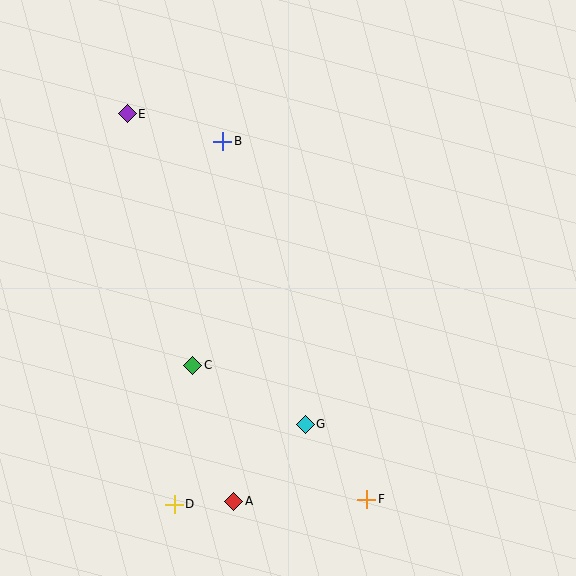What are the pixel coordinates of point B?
Point B is at (223, 141).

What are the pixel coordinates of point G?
Point G is at (305, 424).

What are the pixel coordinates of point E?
Point E is at (127, 114).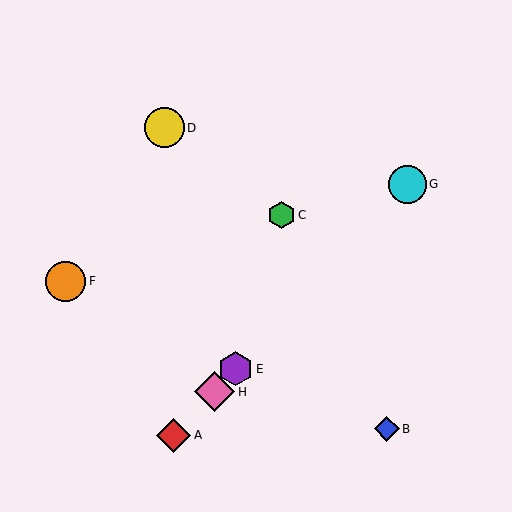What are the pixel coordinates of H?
Object H is at (214, 392).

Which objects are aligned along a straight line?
Objects A, E, G, H are aligned along a straight line.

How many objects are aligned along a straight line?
4 objects (A, E, G, H) are aligned along a straight line.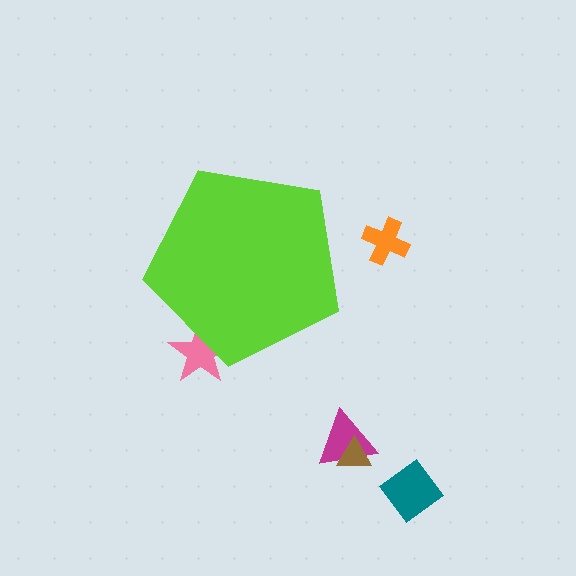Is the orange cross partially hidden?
No, the orange cross is fully visible.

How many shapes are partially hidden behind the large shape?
1 shape is partially hidden.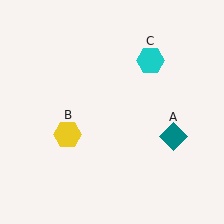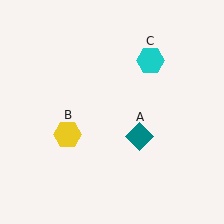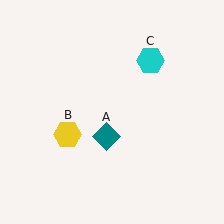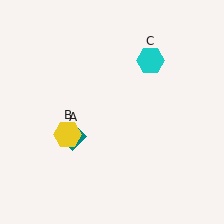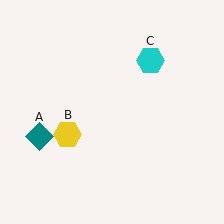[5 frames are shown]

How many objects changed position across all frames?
1 object changed position: teal diamond (object A).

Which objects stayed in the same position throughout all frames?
Yellow hexagon (object B) and cyan hexagon (object C) remained stationary.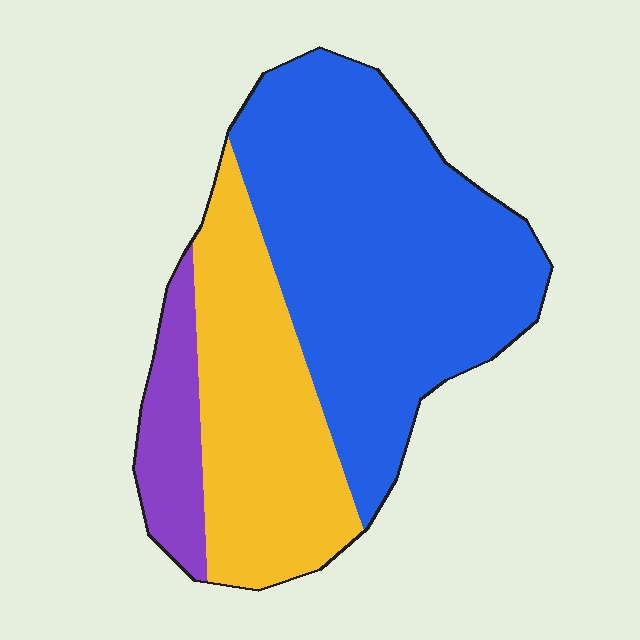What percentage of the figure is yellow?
Yellow takes up about one third (1/3) of the figure.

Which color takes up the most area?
Blue, at roughly 55%.